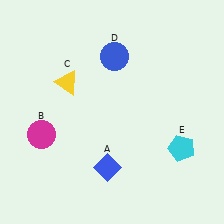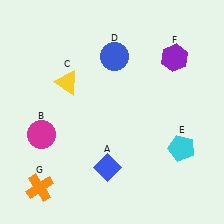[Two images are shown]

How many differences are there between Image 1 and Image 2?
There are 2 differences between the two images.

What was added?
A purple hexagon (F), an orange cross (G) were added in Image 2.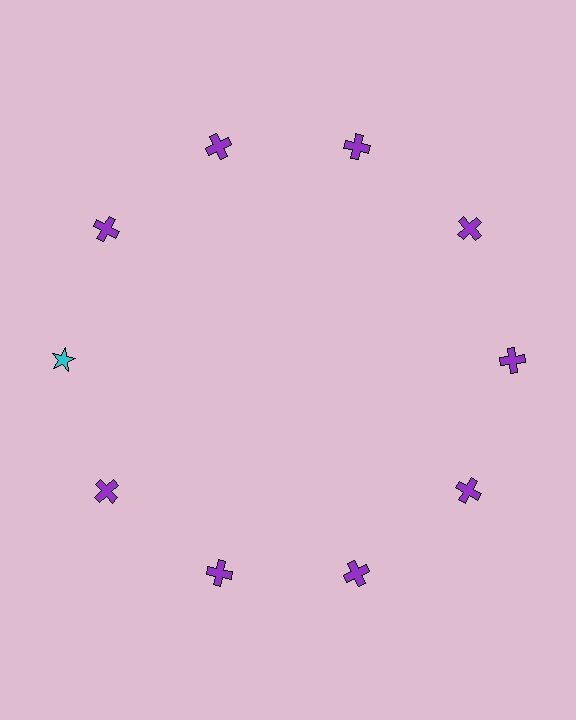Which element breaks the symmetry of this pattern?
The cyan star at roughly the 9 o'clock position breaks the symmetry. All other shapes are purple crosses.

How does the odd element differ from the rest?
It differs in both color (cyan instead of purple) and shape (star instead of cross).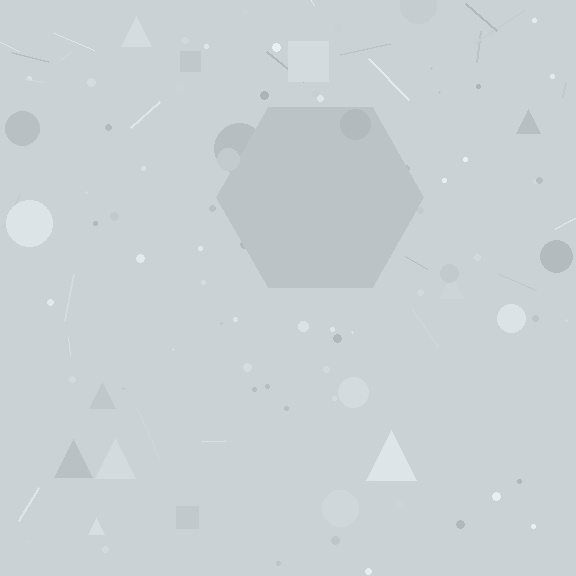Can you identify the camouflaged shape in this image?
The camouflaged shape is a hexagon.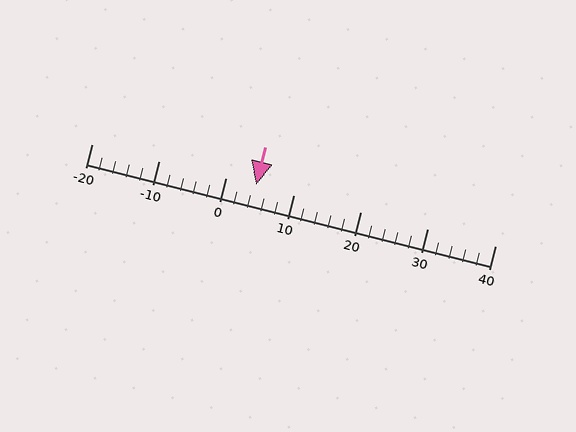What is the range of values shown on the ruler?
The ruler shows values from -20 to 40.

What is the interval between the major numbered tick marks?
The major tick marks are spaced 10 units apart.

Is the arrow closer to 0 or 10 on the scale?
The arrow is closer to 0.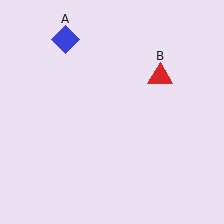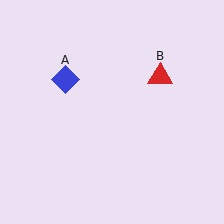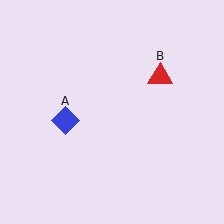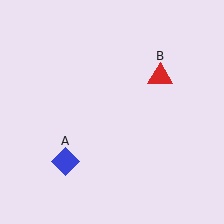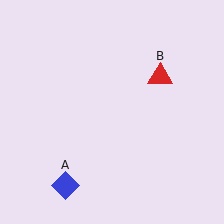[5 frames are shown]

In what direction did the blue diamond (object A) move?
The blue diamond (object A) moved down.